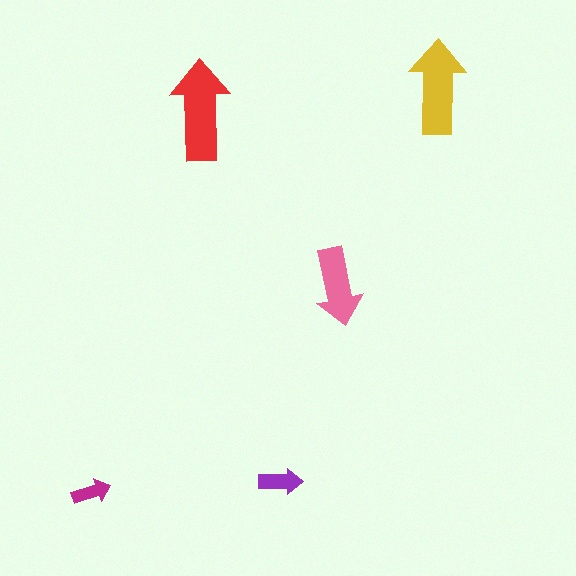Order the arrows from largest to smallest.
the red one, the yellow one, the pink one, the purple one, the magenta one.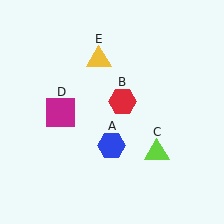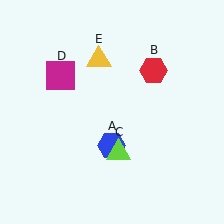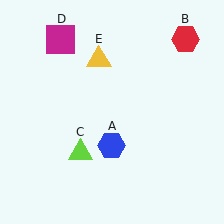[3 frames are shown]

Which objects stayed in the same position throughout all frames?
Blue hexagon (object A) and yellow triangle (object E) remained stationary.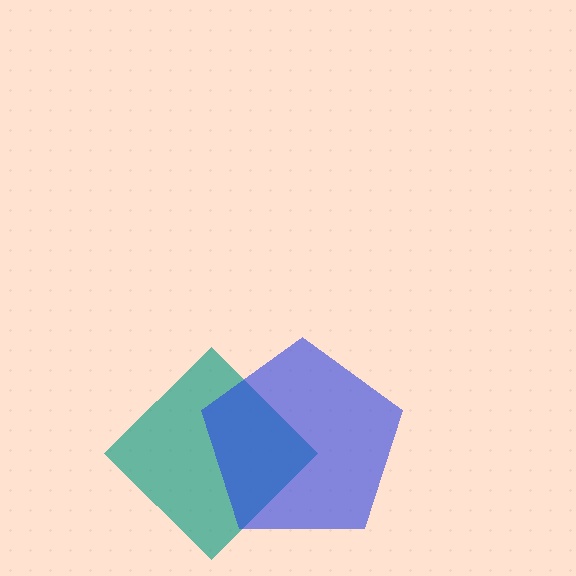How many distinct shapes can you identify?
There are 2 distinct shapes: a teal diamond, a blue pentagon.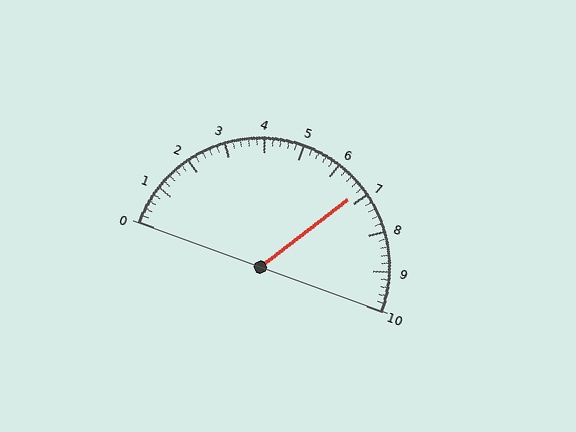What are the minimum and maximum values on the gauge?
The gauge ranges from 0 to 10.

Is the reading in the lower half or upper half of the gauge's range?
The reading is in the upper half of the range (0 to 10).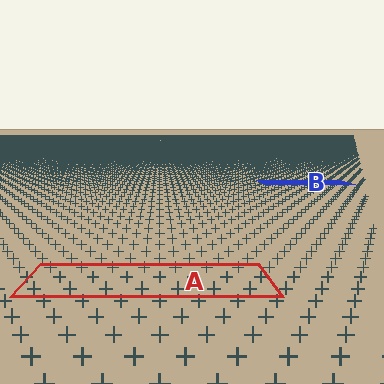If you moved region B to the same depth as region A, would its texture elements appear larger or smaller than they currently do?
They would appear larger. At a closer depth, the same texture elements are projected at a bigger on-screen size.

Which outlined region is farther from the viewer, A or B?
Region B is farther from the viewer — the texture elements inside it appear smaller and more densely packed.